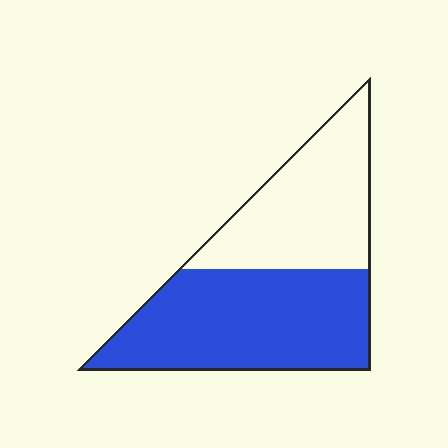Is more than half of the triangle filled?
Yes.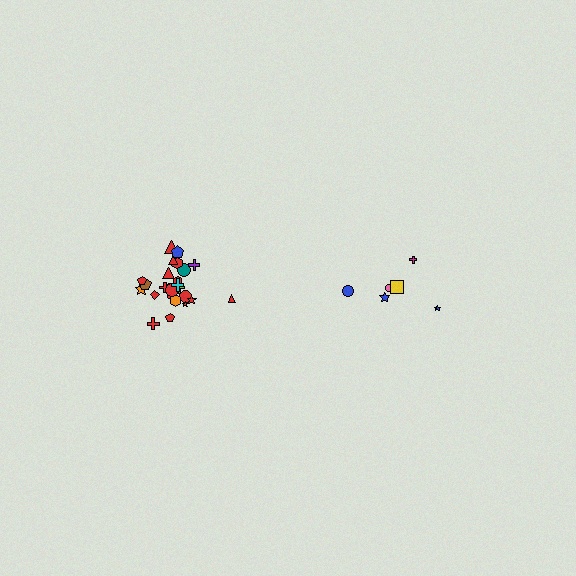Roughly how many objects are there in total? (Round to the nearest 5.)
Roughly 30 objects in total.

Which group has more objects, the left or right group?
The left group.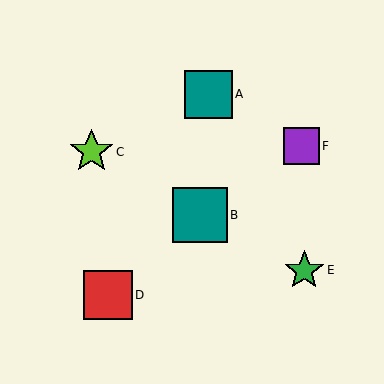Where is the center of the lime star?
The center of the lime star is at (92, 152).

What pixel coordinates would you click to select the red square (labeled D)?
Click at (108, 295) to select the red square D.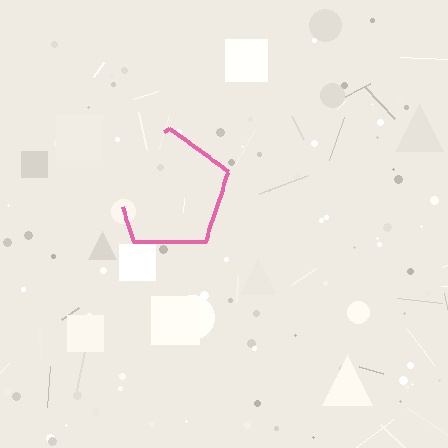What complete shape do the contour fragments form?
The contour fragments form a pentagon.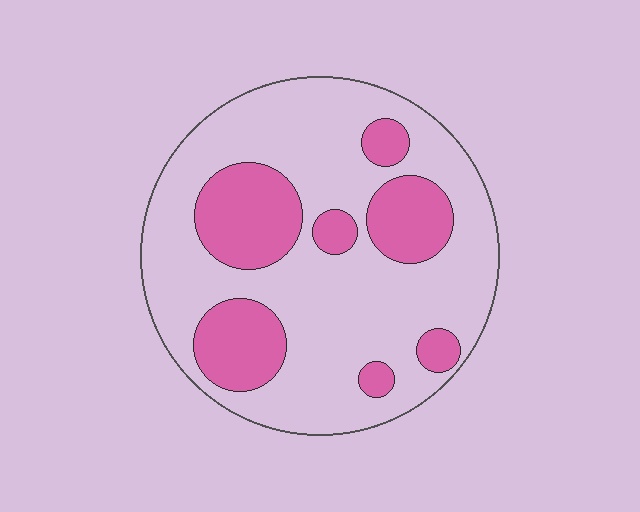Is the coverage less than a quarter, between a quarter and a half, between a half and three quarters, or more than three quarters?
Between a quarter and a half.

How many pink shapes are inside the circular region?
7.